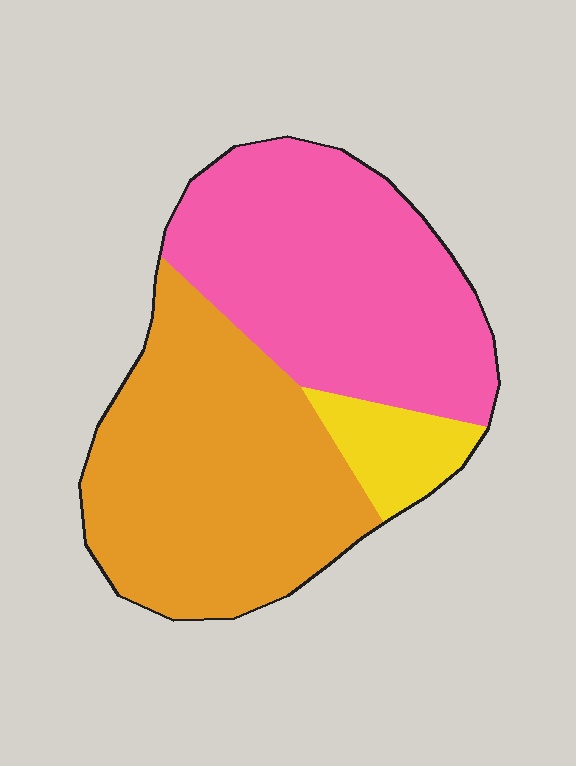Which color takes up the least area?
Yellow, at roughly 10%.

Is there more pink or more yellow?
Pink.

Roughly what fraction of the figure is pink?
Pink covers about 45% of the figure.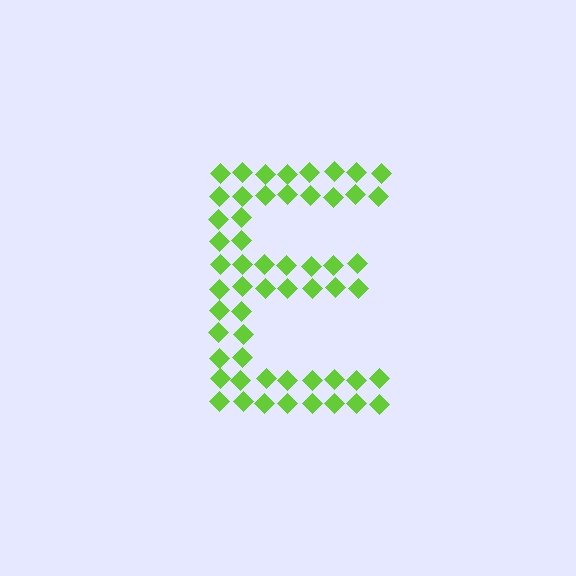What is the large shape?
The large shape is the letter E.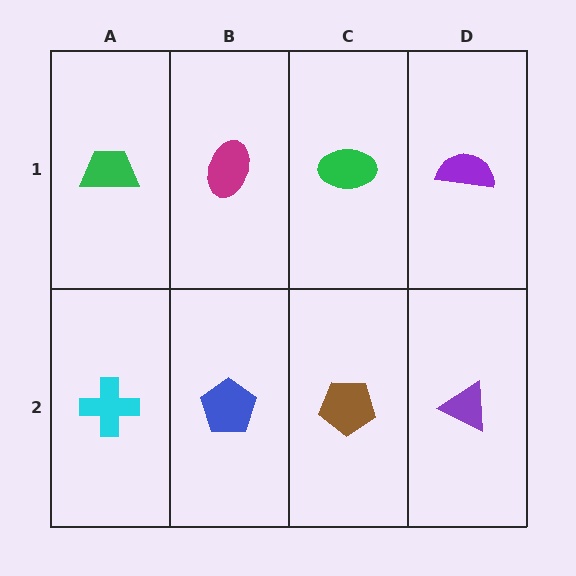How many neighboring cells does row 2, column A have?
2.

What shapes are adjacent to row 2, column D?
A purple semicircle (row 1, column D), a brown pentagon (row 2, column C).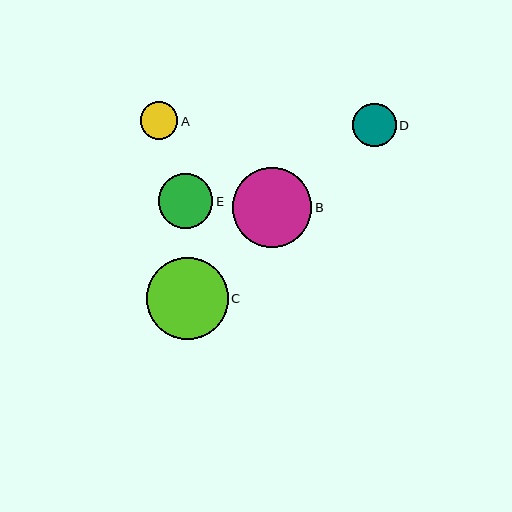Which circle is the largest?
Circle C is the largest with a size of approximately 82 pixels.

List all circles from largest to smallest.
From largest to smallest: C, B, E, D, A.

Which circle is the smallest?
Circle A is the smallest with a size of approximately 37 pixels.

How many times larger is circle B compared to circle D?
Circle B is approximately 1.8 times the size of circle D.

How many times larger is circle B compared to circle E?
Circle B is approximately 1.5 times the size of circle E.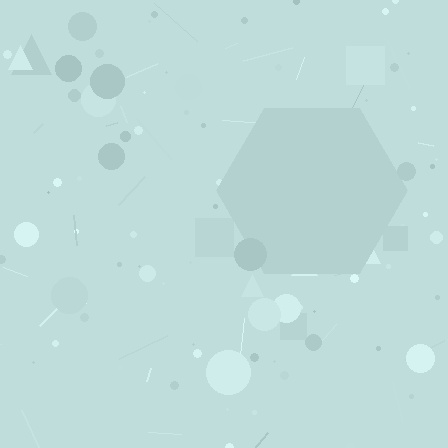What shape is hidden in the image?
A hexagon is hidden in the image.